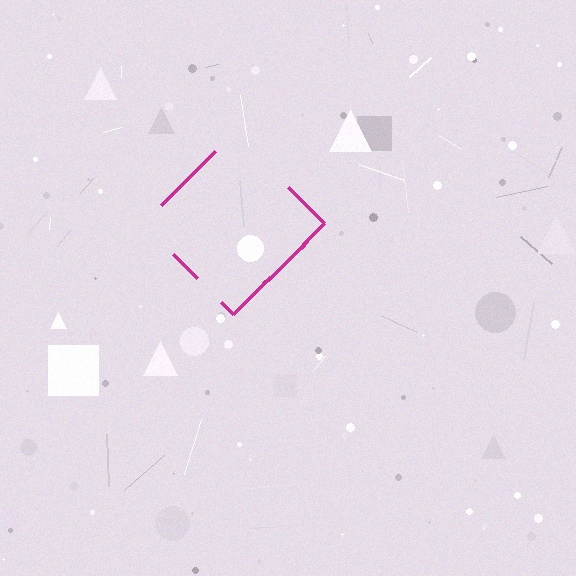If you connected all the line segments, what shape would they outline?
They would outline a diamond.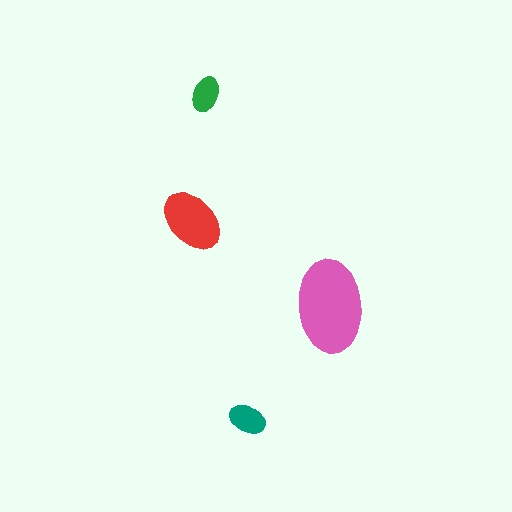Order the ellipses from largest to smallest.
the pink one, the red one, the teal one, the green one.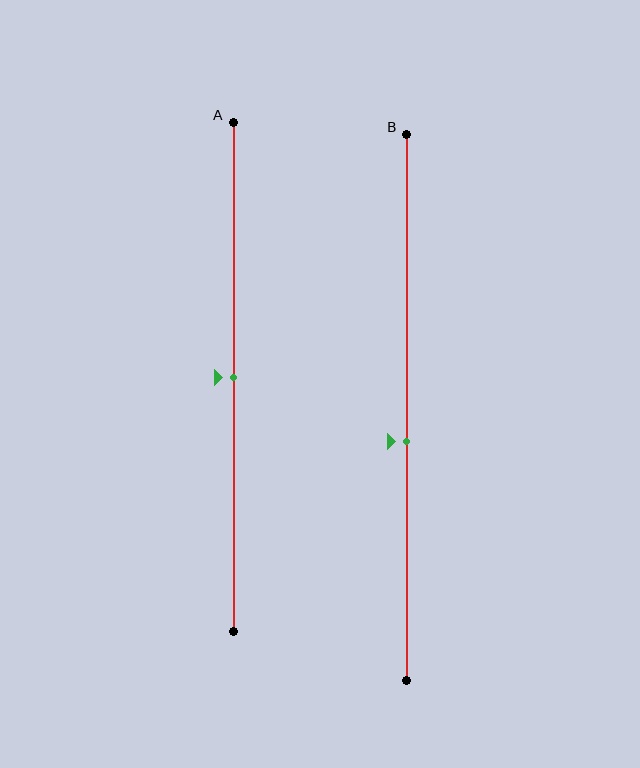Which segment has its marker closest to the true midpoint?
Segment A has its marker closest to the true midpoint.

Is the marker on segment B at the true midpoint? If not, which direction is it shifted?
No, the marker on segment B is shifted downward by about 6% of the segment length.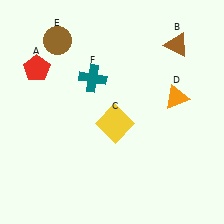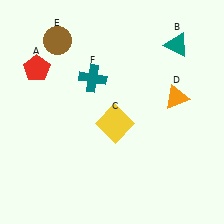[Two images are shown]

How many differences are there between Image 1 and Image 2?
There is 1 difference between the two images.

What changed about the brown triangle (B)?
In Image 1, B is brown. In Image 2, it changed to teal.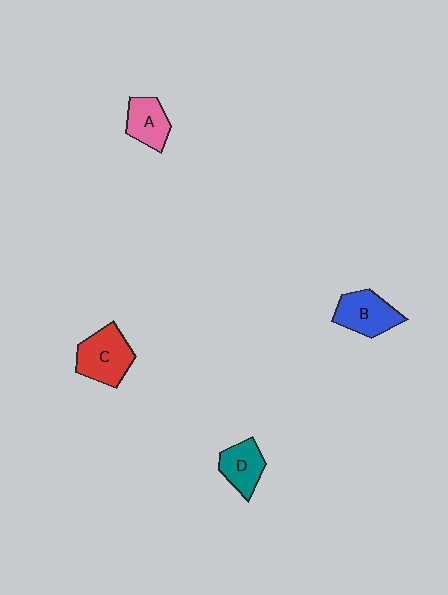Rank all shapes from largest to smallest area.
From largest to smallest: C (red), B (blue), D (teal), A (pink).